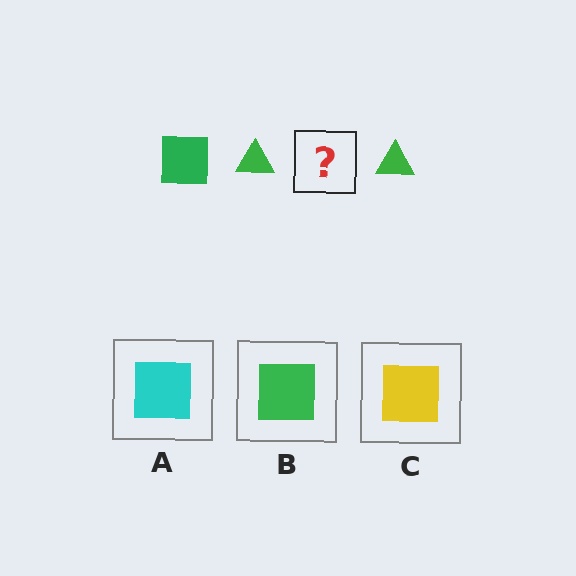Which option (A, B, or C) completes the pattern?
B.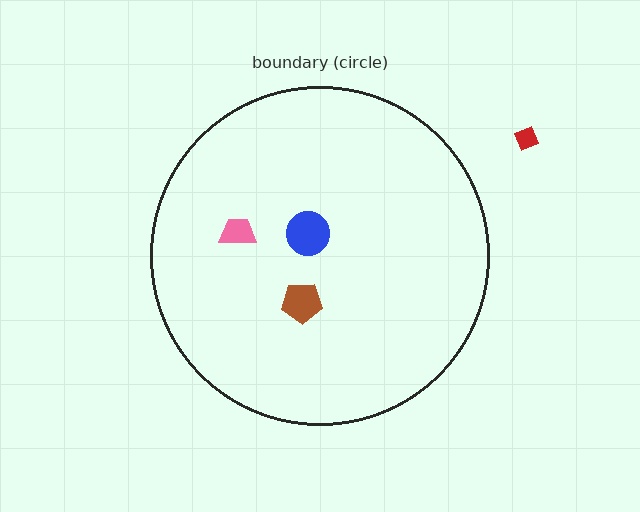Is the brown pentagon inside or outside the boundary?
Inside.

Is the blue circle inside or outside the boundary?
Inside.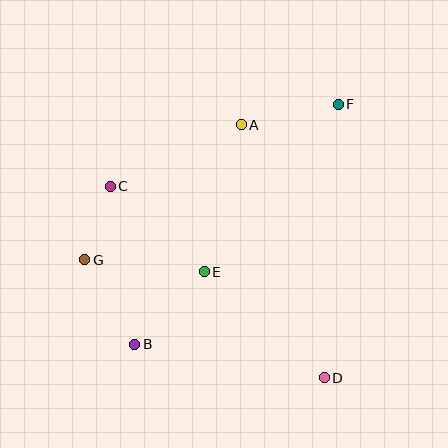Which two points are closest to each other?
Points C and G are closest to each other.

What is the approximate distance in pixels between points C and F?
The distance between C and F is approximately 242 pixels.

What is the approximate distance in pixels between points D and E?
The distance between D and E is approximately 161 pixels.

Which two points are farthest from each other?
Points B and F are farthest from each other.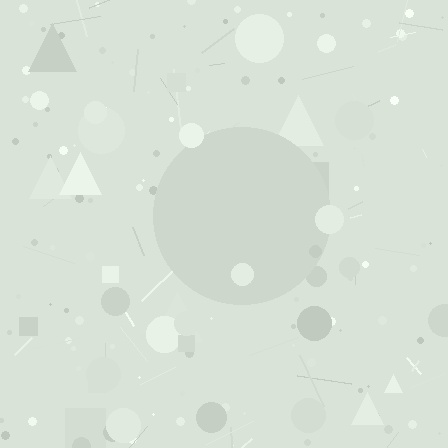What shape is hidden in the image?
A circle is hidden in the image.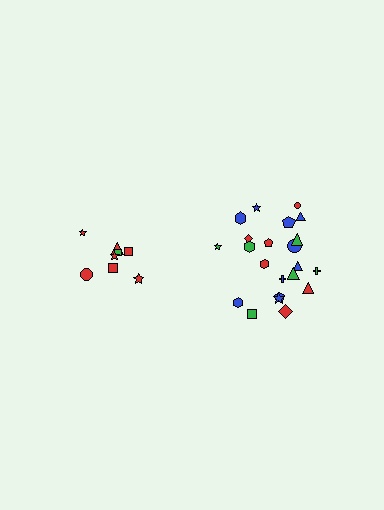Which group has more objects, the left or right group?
The right group.